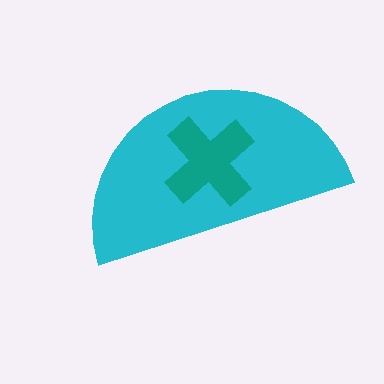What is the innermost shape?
The teal cross.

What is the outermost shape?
The cyan semicircle.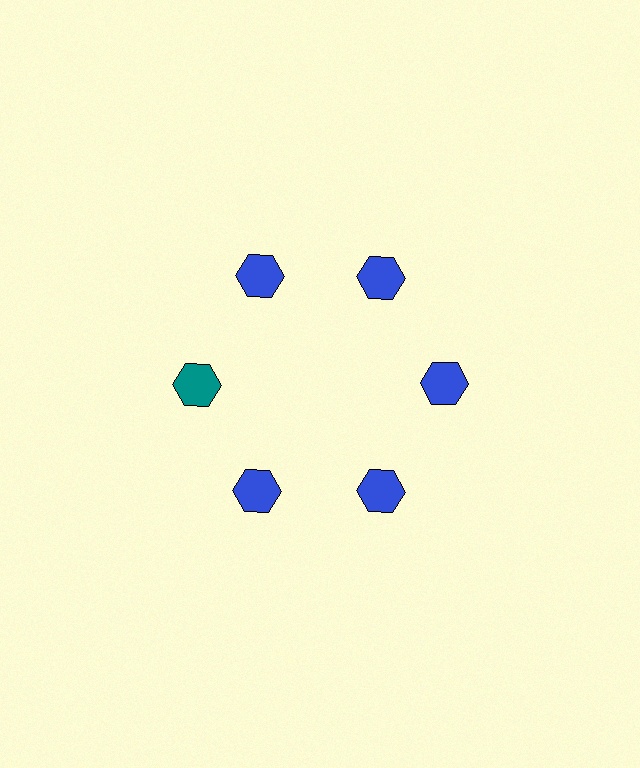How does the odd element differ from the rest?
It has a different color: teal instead of blue.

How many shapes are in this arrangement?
There are 6 shapes arranged in a ring pattern.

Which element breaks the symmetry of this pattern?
The teal hexagon at roughly the 9 o'clock position breaks the symmetry. All other shapes are blue hexagons.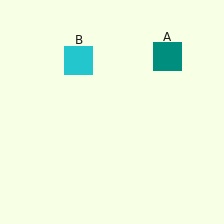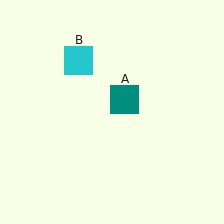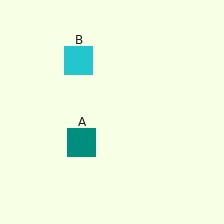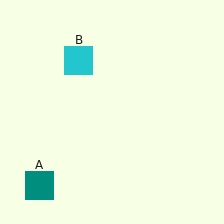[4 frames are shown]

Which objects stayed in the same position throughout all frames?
Cyan square (object B) remained stationary.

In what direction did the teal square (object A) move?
The teal square (object A) moved down and to the left.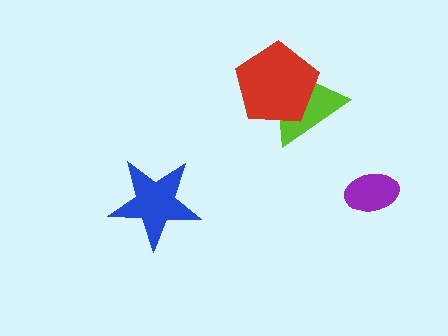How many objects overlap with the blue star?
0 objects overlap with the blue star.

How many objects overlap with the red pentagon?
1 object overlaps with the red pentagon.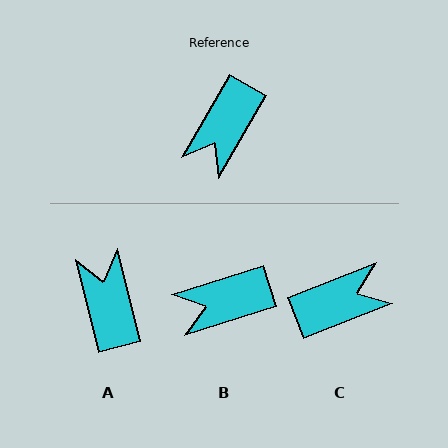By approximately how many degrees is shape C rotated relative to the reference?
Approximately 141 degrees counter-clockwise.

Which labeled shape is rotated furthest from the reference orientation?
C, about 141 degrees away.